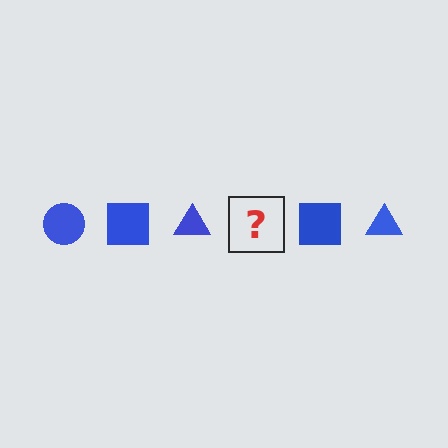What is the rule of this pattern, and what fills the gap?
The rule is that the pattern cycles through circle, square, triangle shapes in blue. The gap should be filled with a blue circle.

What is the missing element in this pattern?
The missing element is a blue circle.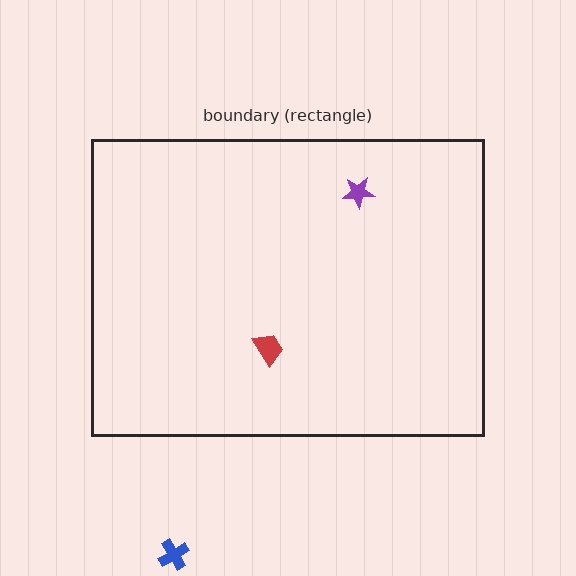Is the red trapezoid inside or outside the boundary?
Inside.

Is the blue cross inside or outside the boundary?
Outside.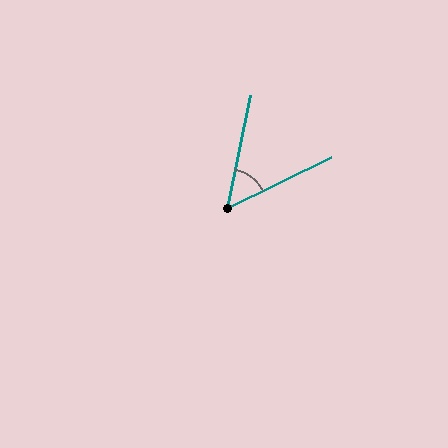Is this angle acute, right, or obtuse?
It is acute.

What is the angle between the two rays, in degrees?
Approximately 53 degrees.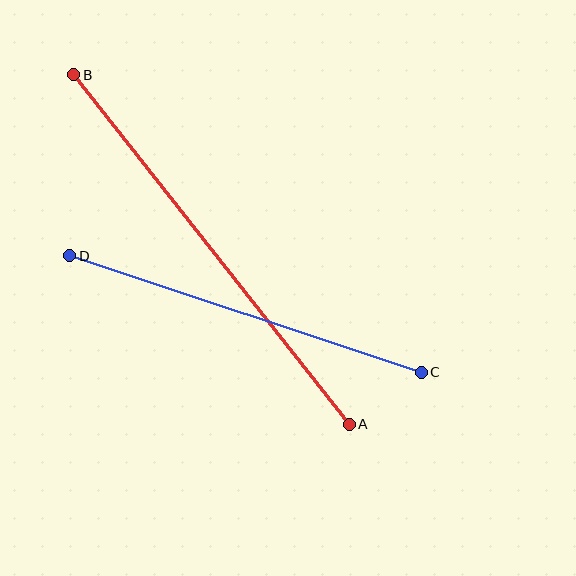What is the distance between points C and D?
The distance is approximately 370 pixels.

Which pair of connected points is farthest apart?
Points A and B are farthest apart.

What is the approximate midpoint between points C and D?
The midpoint is at approximately (246, 314) pixels.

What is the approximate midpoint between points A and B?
The midpoint is at approximately (212, 249) pixels.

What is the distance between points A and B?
The distance is approximately 445 pixels.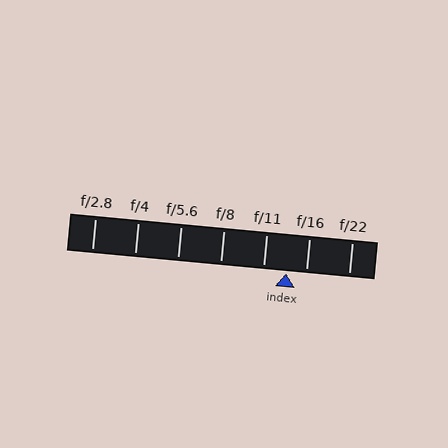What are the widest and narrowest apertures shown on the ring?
The widest aperture shown is f/2.8 and the narrowest is f/22.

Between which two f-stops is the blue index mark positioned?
The index mark is between f/11 and f/16.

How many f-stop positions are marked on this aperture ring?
There are 7 f-stop positions marked.